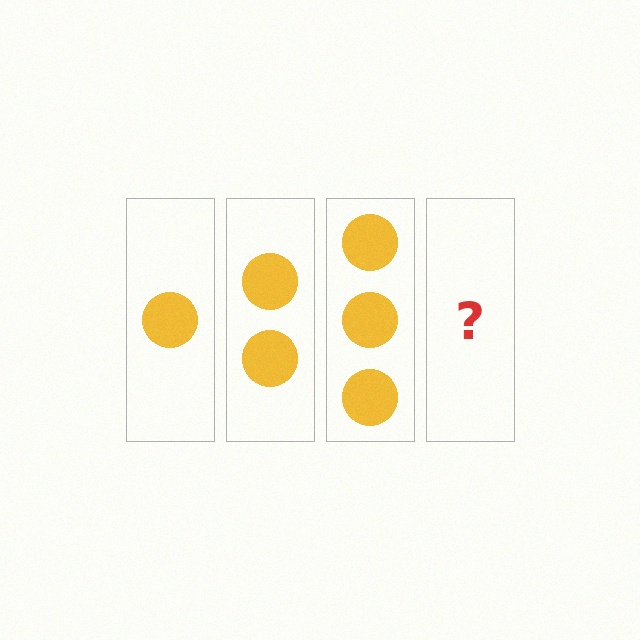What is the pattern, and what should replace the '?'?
The pattern is that each step adds one more circle. The '?' should be 4 circles.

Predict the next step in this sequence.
The next step is 4 circles.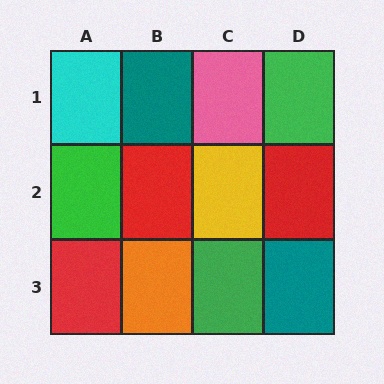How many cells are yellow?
1 cell is yellow.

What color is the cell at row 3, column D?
Teal.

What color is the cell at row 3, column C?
Green.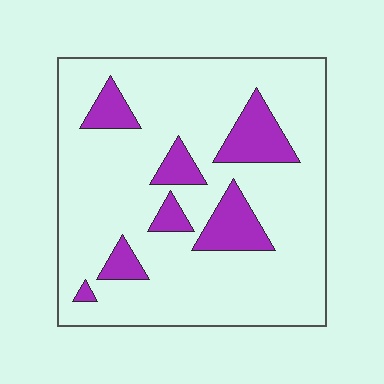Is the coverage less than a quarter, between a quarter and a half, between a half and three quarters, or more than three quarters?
Less than a quarter.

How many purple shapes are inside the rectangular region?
7.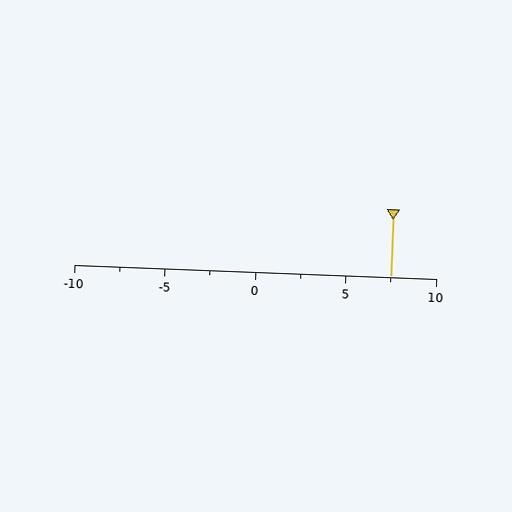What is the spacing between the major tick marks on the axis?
The major ticks are spaced 5 apart.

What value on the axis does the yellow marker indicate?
The marker indicates approximately 7.5.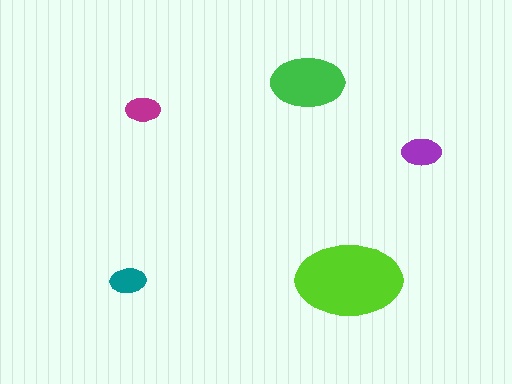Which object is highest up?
The green ellipse is topmost.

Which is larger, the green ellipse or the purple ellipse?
The green one.